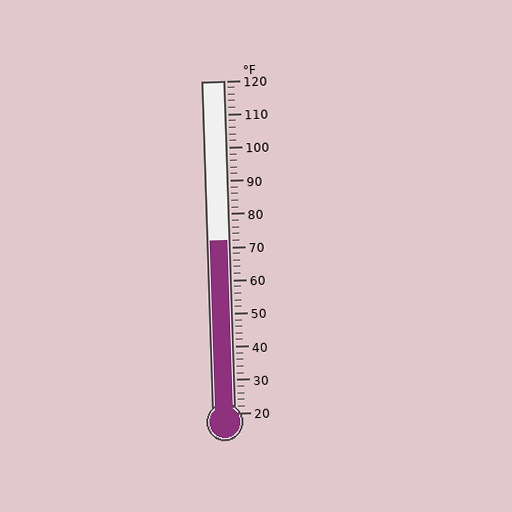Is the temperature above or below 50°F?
The temperature is above 50°F.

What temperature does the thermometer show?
The thermometer shows approximately 72°F.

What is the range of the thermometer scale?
The thermometer scale ranges from 20°F to 120°F.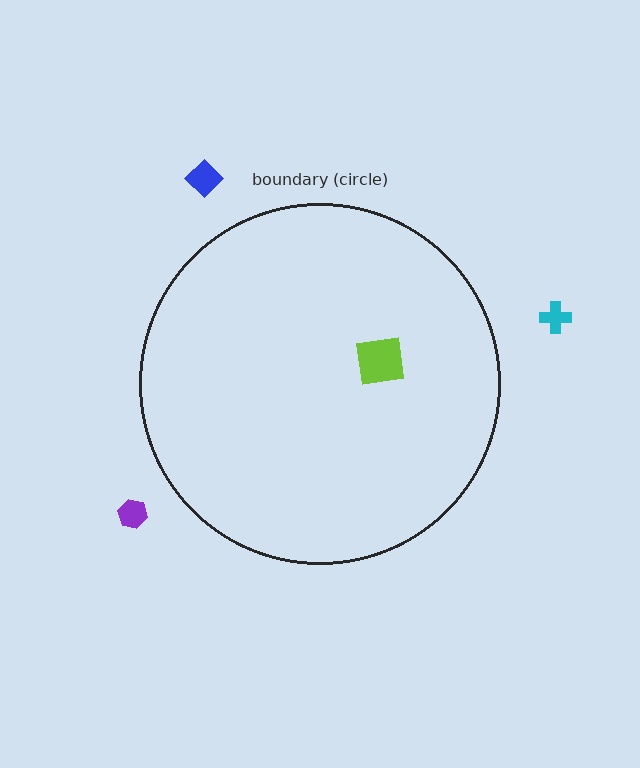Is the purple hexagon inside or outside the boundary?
Outside.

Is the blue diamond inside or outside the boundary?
Outside.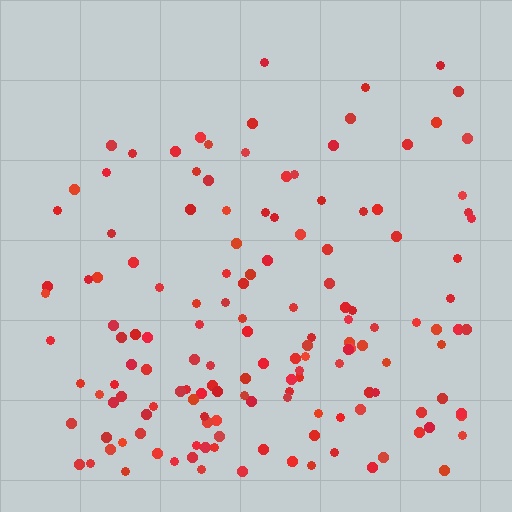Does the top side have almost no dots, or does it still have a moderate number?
Still a moderate number, just noticeably fewer than the bottom.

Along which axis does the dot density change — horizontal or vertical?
Vertical.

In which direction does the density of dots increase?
From top to bottom, with the bottom side densest.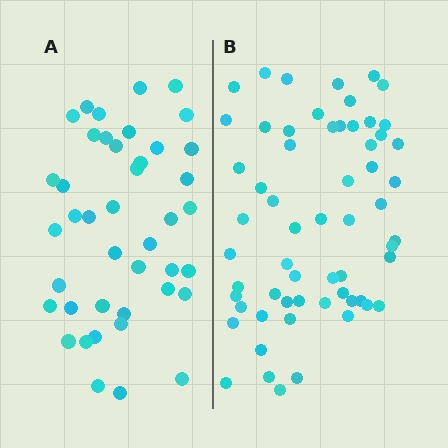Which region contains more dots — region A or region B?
Region B (the right region) has more dots.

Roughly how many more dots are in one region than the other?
Region B has approximately 20 more dots than region A.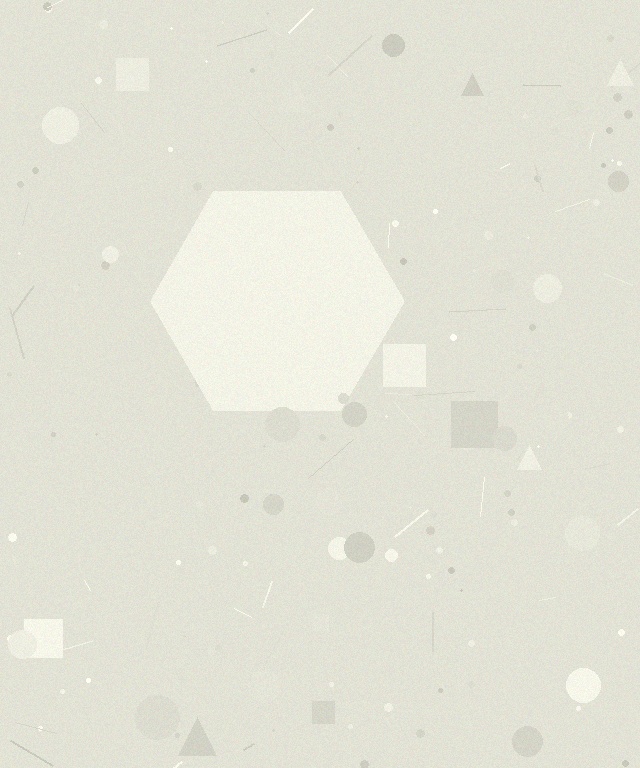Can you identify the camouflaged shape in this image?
The camouflaged shape is a hexagon.